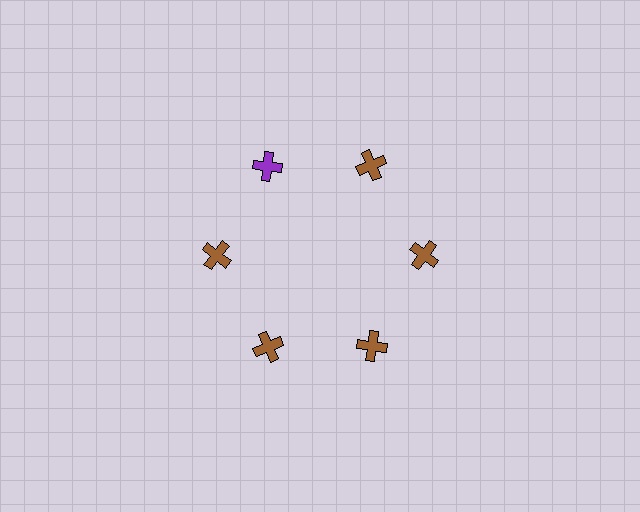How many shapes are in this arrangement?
There are 6 shapes arranged in a ring pattern.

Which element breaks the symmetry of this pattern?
The purple cross at roughly the 11 o'clock position breaks the symmetry. All other shapes are brown crosses.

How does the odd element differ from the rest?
It has a different color: purple instead of brown.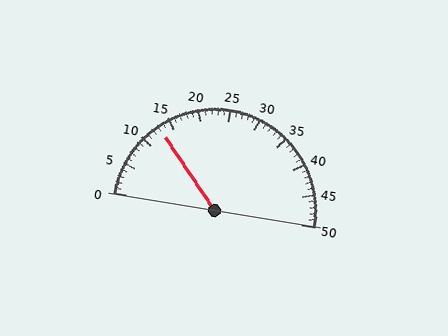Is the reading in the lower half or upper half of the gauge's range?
The reading is in the lower half of the range (0 to 50).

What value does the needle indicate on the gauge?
The needle indicates approximately 13.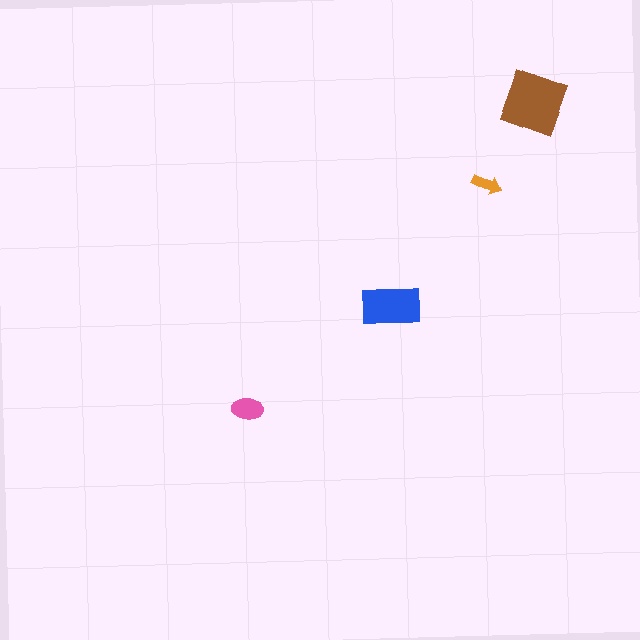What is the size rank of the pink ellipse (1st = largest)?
3rd.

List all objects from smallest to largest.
The orange arrow, the pink ellipse, the blue rectangle, the brown diamond.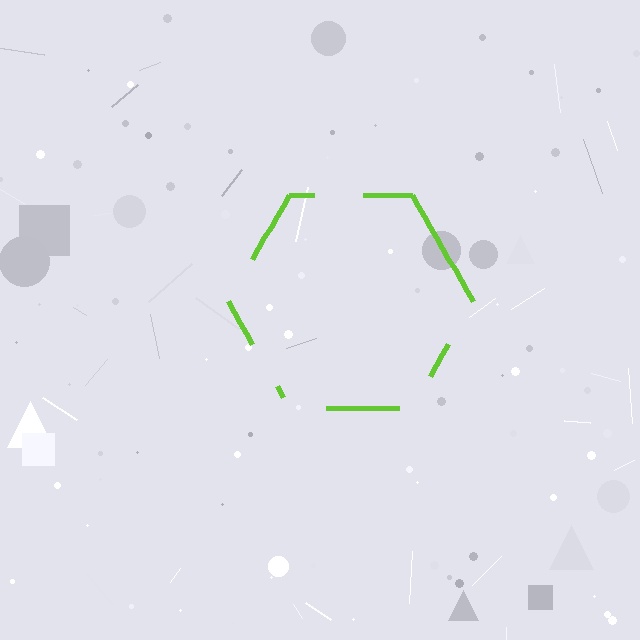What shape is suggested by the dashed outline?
The dashed outline suggests a hexagon.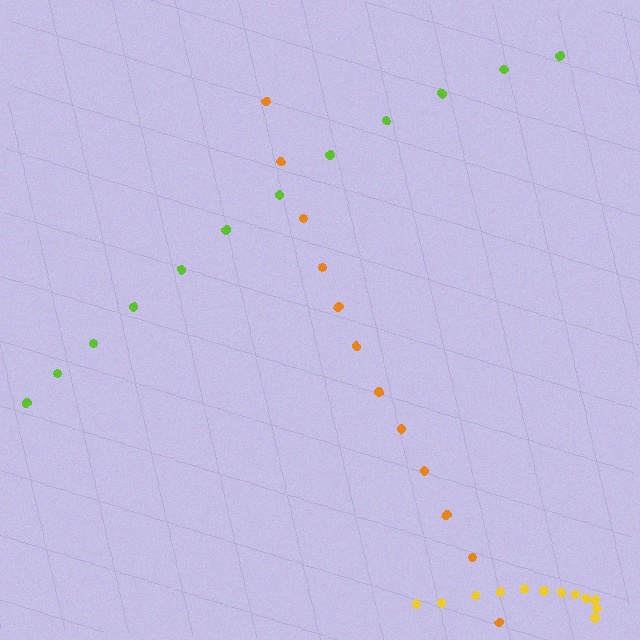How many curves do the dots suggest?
There are 3 distinct paths.